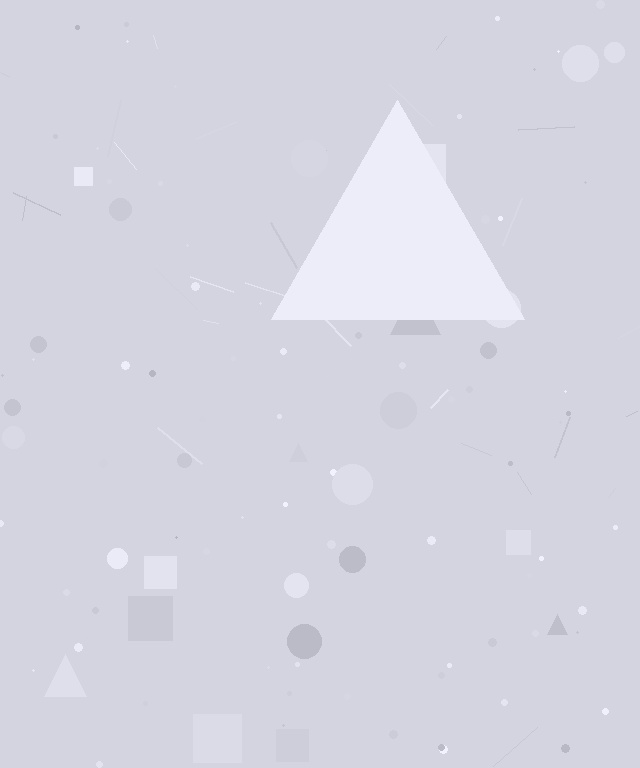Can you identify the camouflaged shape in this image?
The camouflaged shape is a triangle.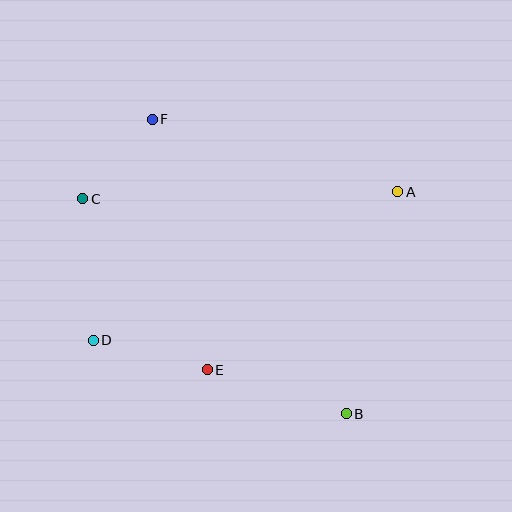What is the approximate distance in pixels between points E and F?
The distance between E and F is approximately 256 pixels.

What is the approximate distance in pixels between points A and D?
The distance between A and D is approximately 339 pixels.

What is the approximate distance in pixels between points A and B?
The distance between A and B is approximately 228 pixels.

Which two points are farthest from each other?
Points B and F are farthest from each other.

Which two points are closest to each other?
Points C and F are closest to each other.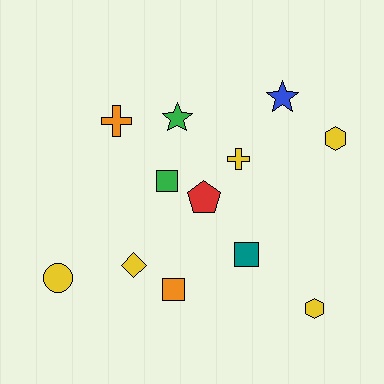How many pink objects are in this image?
There are no pink objects.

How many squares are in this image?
There are 3 squares.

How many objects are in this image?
There are 12 objects.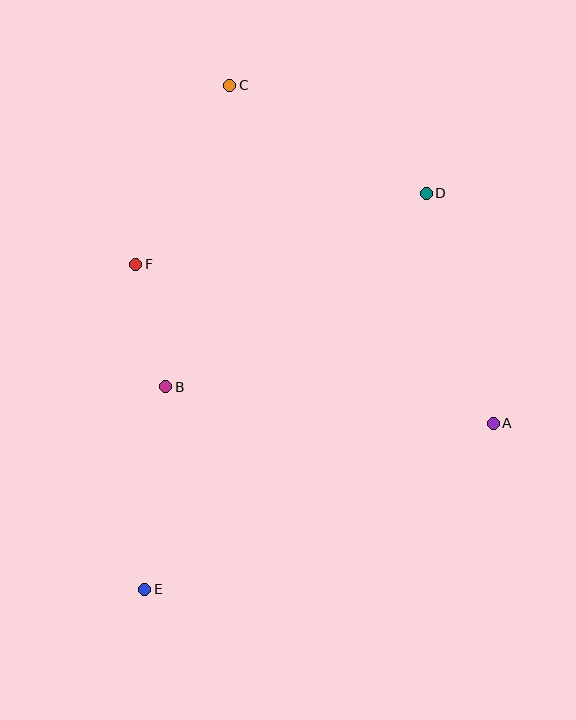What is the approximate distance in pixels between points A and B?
The distance between A and B is approximately 330 pixels.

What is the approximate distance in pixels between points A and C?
The distance between A and C is approximately 429 pixels.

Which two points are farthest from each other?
Points C and E are farthest from each other.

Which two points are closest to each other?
Points B and F are closest to each other.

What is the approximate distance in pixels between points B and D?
The distance between B and D is approximately 324 pixels.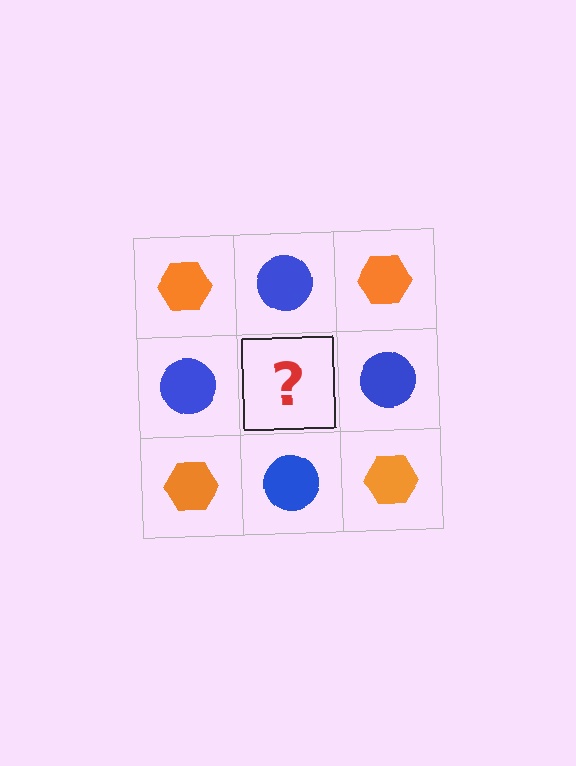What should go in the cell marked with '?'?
The missing cell should contain an orange hexagon.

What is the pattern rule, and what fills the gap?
The rule is that it alternates orange hexagon and blue circle in a checkerboard pattern. The gap should be filled with an orange hexagon.